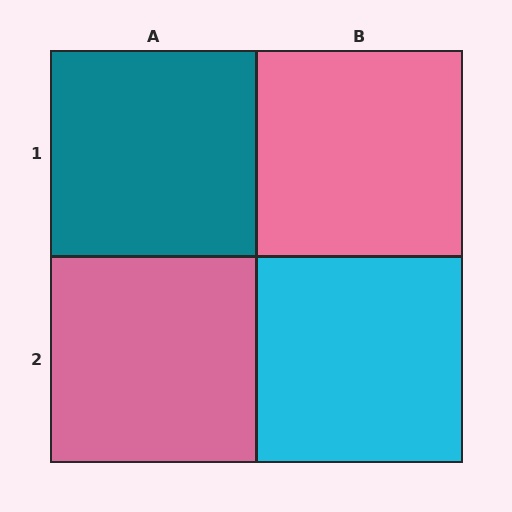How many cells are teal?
1 cell is teal.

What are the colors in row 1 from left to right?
Teal, pink.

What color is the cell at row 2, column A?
Pink.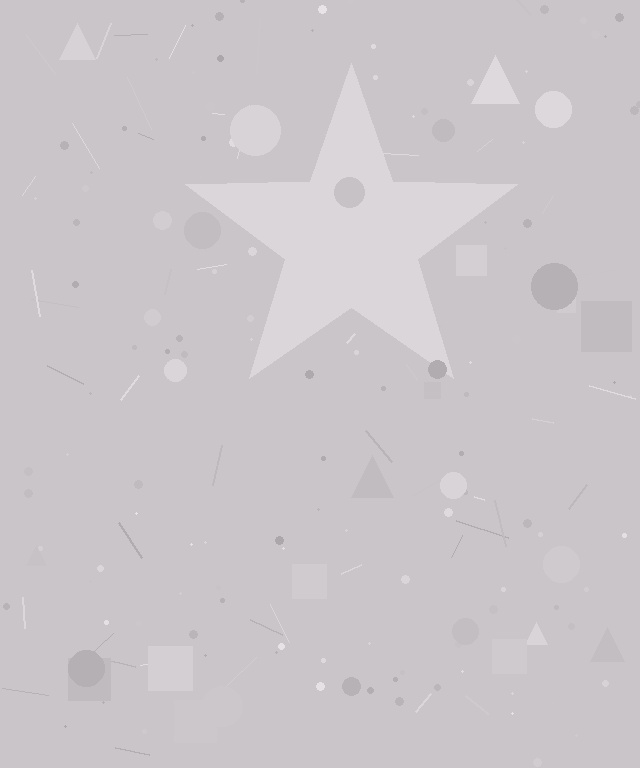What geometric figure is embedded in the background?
A star is embedded in the background.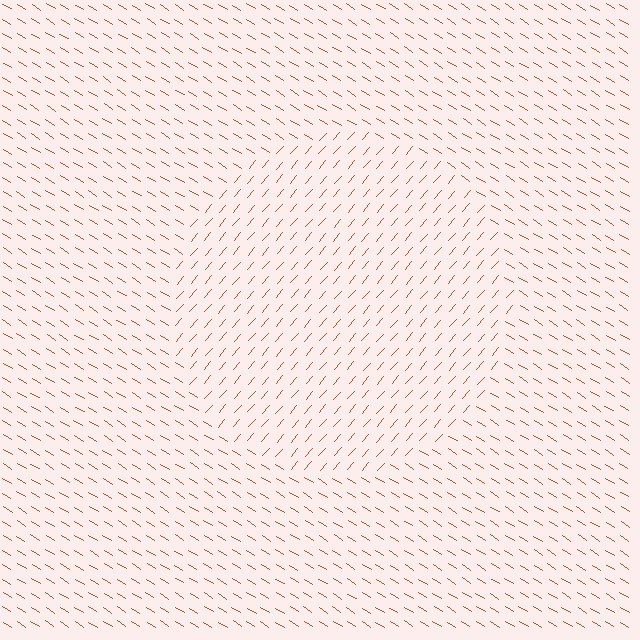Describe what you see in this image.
The image is filled with small brown line segments. A circle region in the image has lines oriented differently from the surrounding lines, creating a visible texture boundary.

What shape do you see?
I see a circle.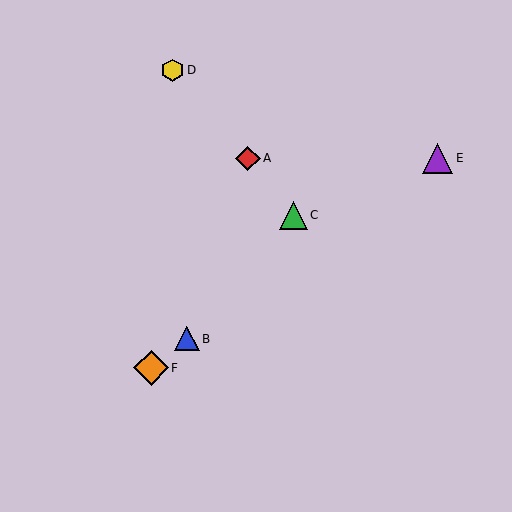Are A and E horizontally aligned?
Yes, both are at y≈158.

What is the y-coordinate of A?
Object A is at y≈158.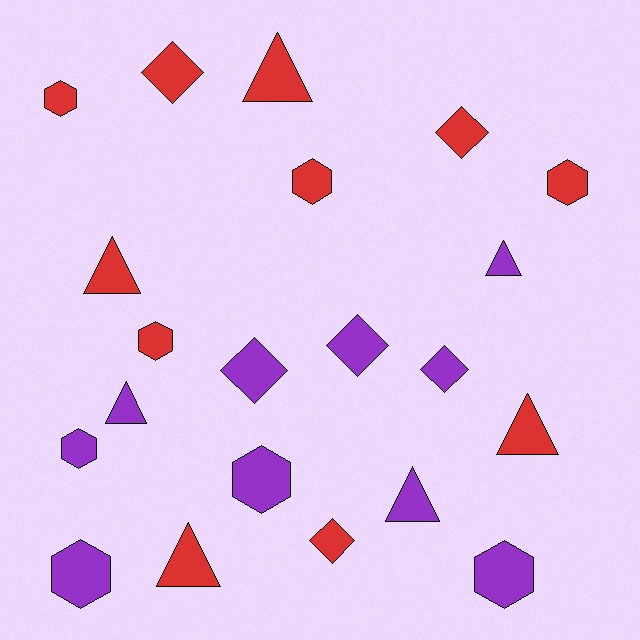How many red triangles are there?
There are 4 red triangles.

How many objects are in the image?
There are 21 objects.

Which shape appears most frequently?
Hexagon, with 8 objects.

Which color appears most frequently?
Red, with 11 objects.